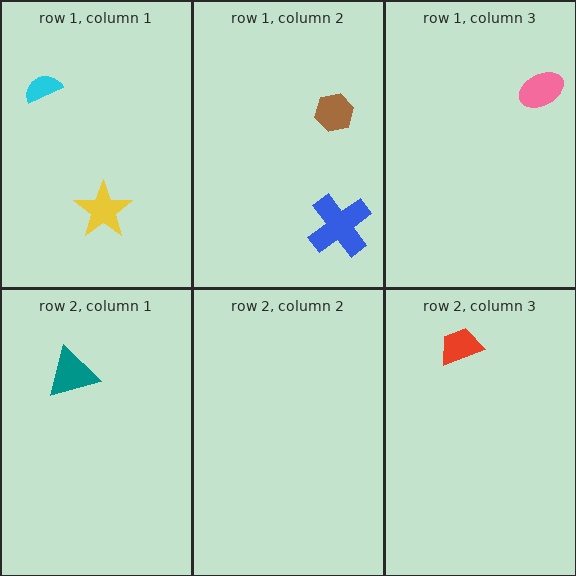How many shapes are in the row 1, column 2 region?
2.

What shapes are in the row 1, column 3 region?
The pink ellipse.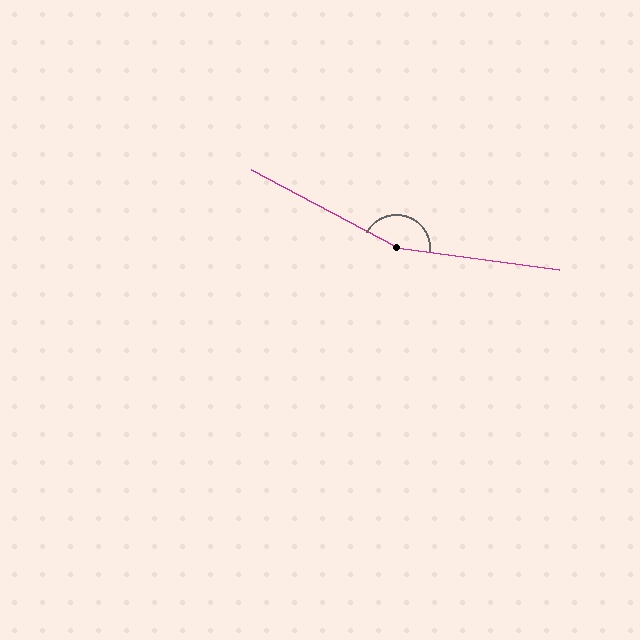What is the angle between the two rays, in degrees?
Approximately 160 degrees.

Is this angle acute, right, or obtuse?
It is obtuse.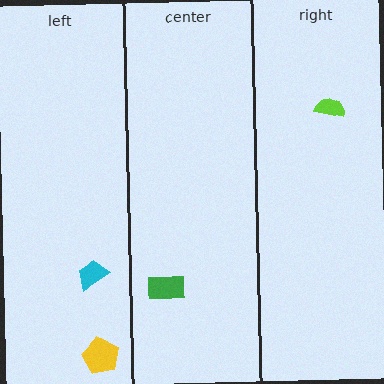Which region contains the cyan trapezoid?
The left region.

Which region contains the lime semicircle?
The right region.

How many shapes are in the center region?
1.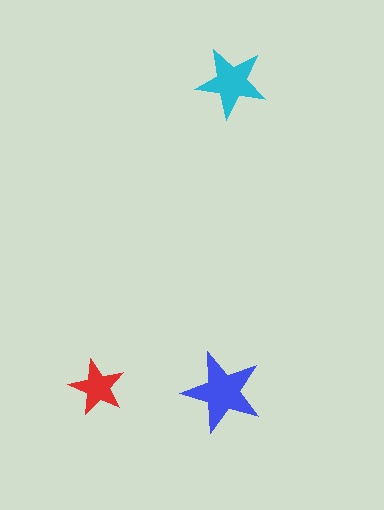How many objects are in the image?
There are 3 objects in the image.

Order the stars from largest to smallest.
the blue one, the cyan one, the red one.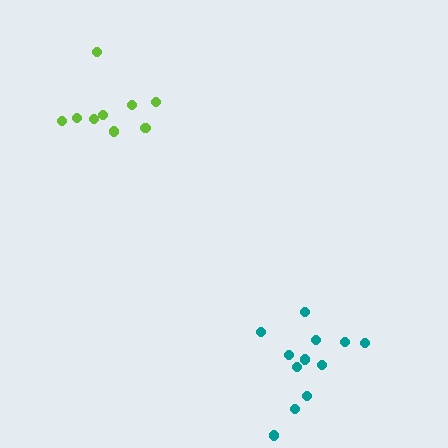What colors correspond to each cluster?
The clusters are colored: teal, lime.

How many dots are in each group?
Group 1: 12 dots, Group 2: 9 dots (21 total).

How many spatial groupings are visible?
There are 2 spatial groupings.